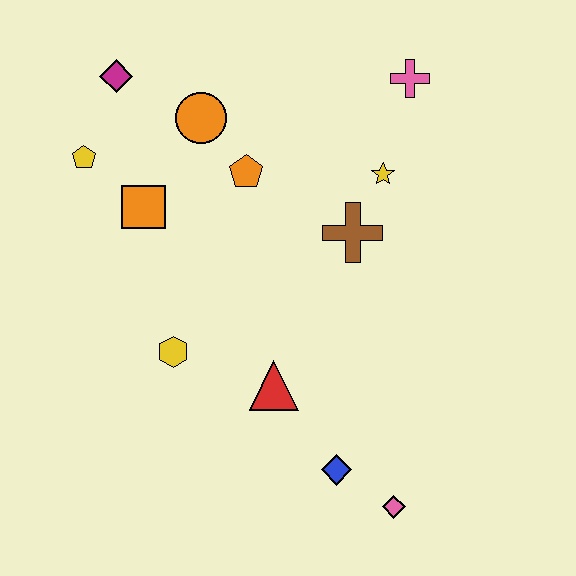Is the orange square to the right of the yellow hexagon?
No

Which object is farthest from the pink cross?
The pink diamond is farthest from the pink cross.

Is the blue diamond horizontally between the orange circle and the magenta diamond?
No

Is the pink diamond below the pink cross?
Yes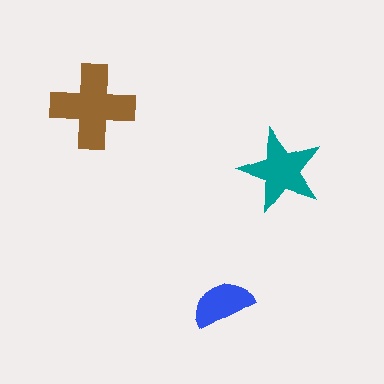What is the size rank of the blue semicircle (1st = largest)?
3rd.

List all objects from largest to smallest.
The brown cross, the teal star, the blue semicircle.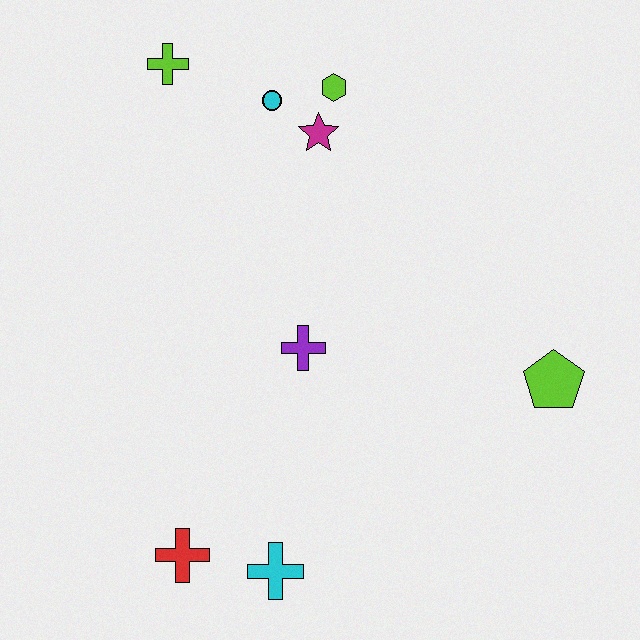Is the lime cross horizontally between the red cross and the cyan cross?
No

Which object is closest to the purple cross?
The magenta star is closest to the purple cross.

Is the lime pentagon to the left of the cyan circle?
No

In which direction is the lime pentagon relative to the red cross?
The lime pentagon is to the right of the red cross.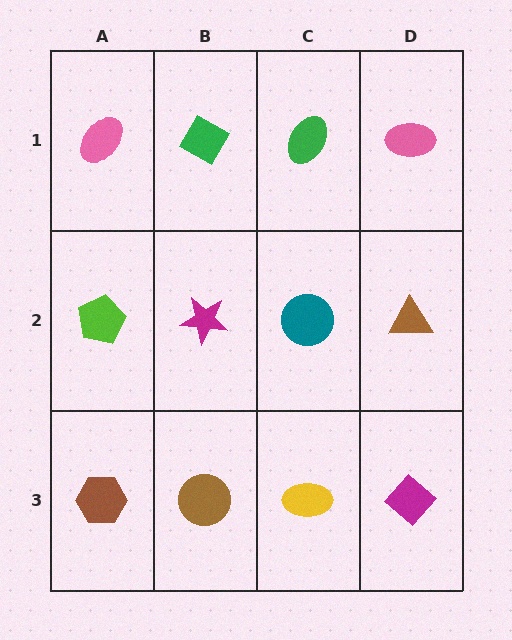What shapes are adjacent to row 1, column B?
A magenta star (row 2, column B), a pink ellipse (row 1, column A), a green ellipse (row 1, column C).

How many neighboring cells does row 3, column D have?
2.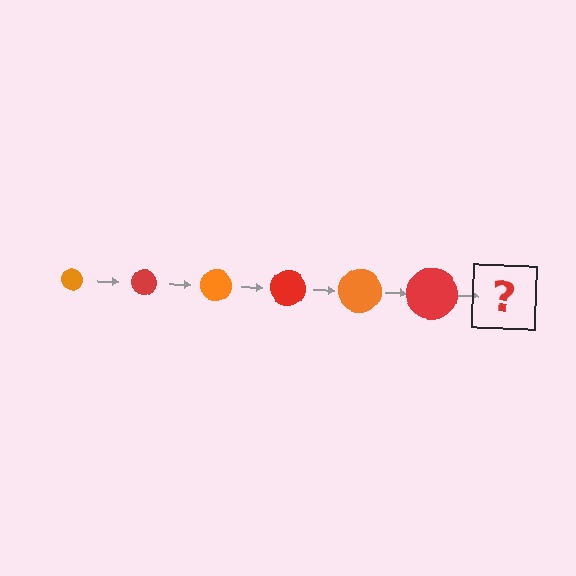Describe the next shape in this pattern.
It should be an orange circle, larger than the previous one.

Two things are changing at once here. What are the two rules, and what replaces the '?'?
The two rules are that the circle grows larger each step and the color cycles through orange and red. The '?' should be an orange circle, larger than the previous one.